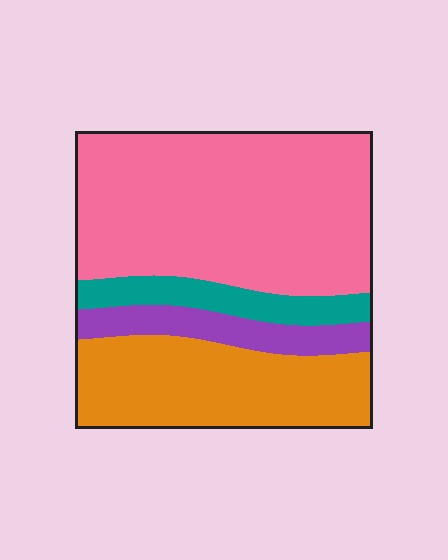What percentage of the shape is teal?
Teal covers about 10% of the shape.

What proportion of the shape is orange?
Orange covers about 30% of the shape.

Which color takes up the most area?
Pink, at roughly 50%.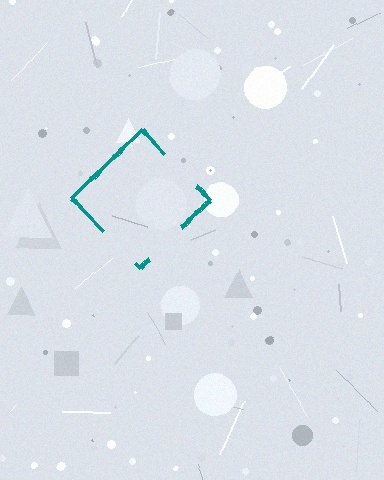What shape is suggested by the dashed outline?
The dashed outline suggests a diamond.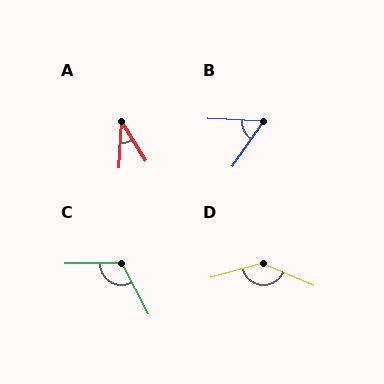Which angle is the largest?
D, at approximately 142 degrees.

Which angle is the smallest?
A, at approximately 34 degrees.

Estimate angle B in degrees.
Approximately 58 degrees.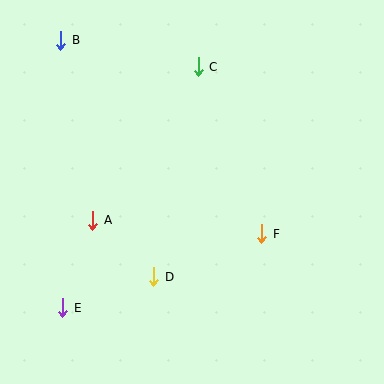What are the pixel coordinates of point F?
Point F is at (262, 234).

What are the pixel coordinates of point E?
Point E is at (63, 308).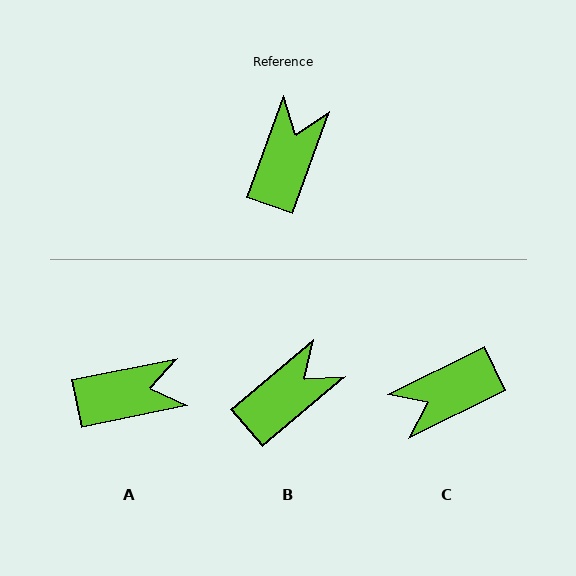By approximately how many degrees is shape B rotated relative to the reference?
Approximately 30 degrees clockwise.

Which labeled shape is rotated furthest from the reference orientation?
C, about 136 degrees away.